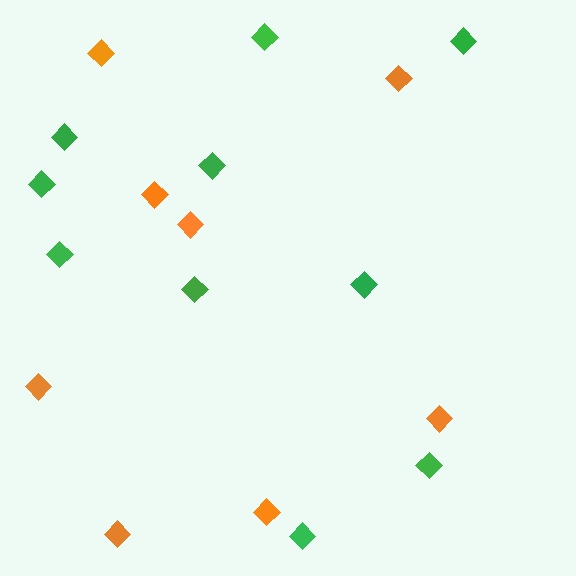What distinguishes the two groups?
There are 2 groups: one group of green diamonds (10) and one group of orange diamonds (8).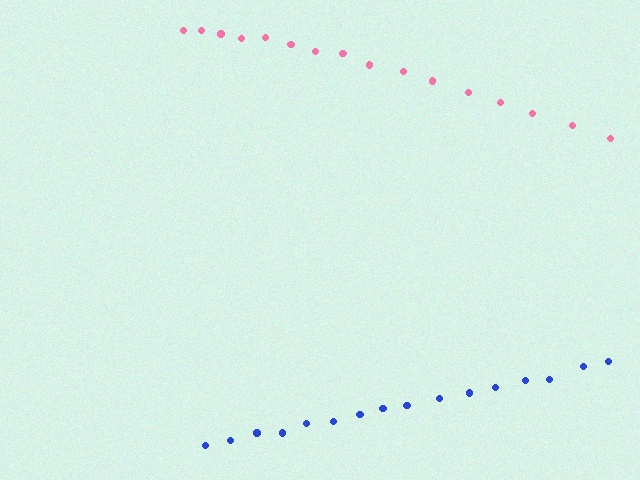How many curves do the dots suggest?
There are 2 distinct paths.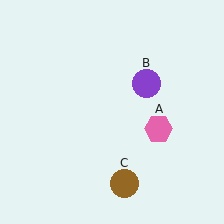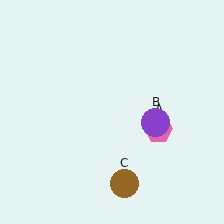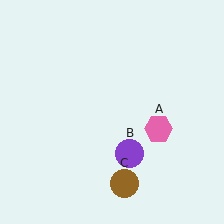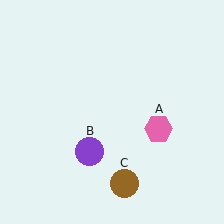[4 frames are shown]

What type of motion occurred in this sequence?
The purple circle (object B) rotated clockwise around the center of the scene.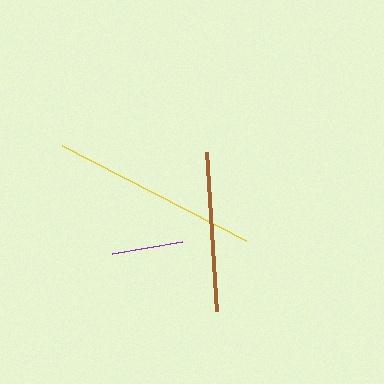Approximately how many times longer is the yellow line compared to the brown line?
The yellow line is approximately 1.3 times the length of the brown line.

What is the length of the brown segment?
The brown segment is approximately 158 pixels long.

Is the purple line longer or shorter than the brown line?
The brown line is longer than the purple line.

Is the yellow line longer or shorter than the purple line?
The yellow line is longer than the purple line.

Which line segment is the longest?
The yellow line is the longest at approximately 207 pixels.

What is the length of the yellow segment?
The yellow segment is approximately 207 pixels long.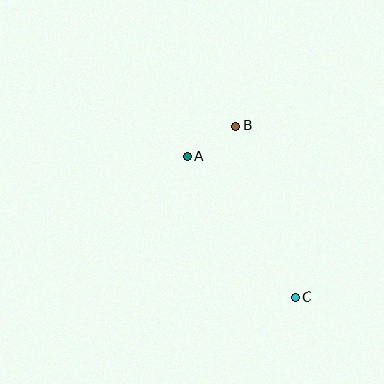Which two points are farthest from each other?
Points B and C are farthest from each other.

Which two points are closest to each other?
Points A and B are closest to each other.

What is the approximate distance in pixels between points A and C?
The distance between A and C is approximately 177 pixels.